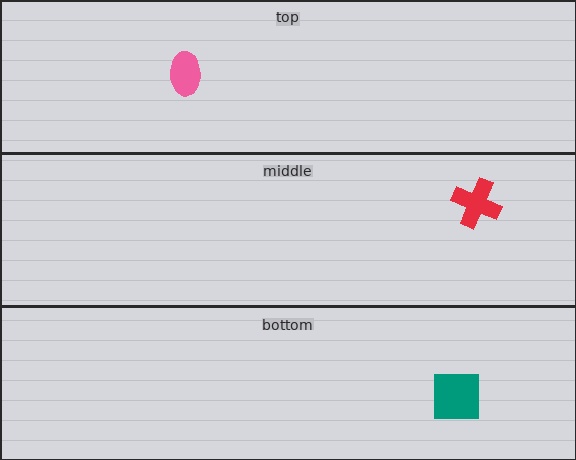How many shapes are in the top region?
1.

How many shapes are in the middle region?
1.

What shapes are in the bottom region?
The teal square.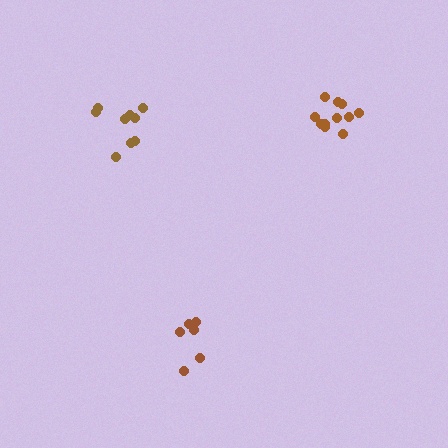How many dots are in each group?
Group 1: 9 dots, Group 2: 6 dots, Group 3: 11 dots (26 total).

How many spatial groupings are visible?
There are 3 spatial groupings.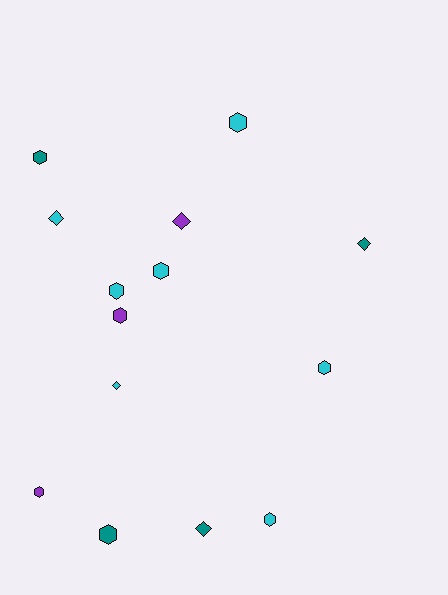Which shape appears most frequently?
Hexagon, with 9 objects.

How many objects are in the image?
There are 14 objects.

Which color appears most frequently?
Cyan, with 7 objects.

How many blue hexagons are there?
There are no blue hexagons.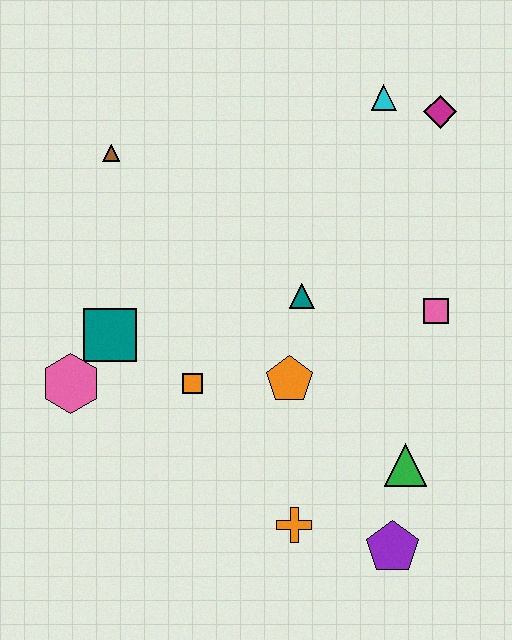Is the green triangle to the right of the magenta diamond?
No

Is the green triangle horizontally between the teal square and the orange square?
No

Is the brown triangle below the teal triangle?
No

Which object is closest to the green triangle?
The purple pentagon is closest to the green triangle.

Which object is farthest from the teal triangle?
The purple pentagon is farthest from the teal triangle.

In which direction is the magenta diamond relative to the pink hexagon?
The magenta diamond is to the right of the pink hexagon.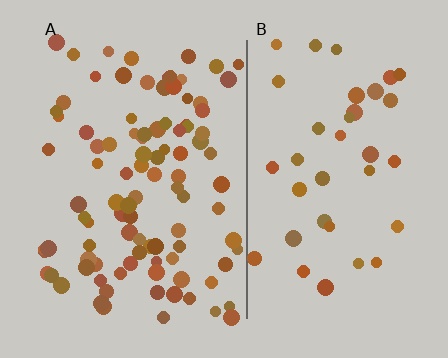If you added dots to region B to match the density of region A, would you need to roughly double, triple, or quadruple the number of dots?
Approximately triple.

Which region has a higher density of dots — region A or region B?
A (the left).